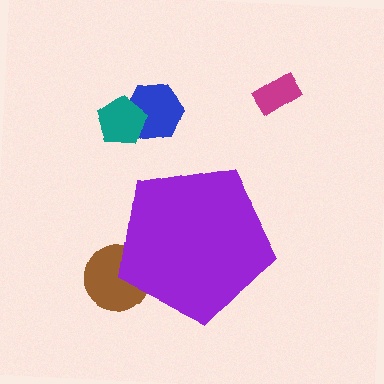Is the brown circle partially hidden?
Yes, the brown circle is partially hidden behind the purple pentagon.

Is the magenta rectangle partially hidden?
No, the magenta rectangle is fully visible.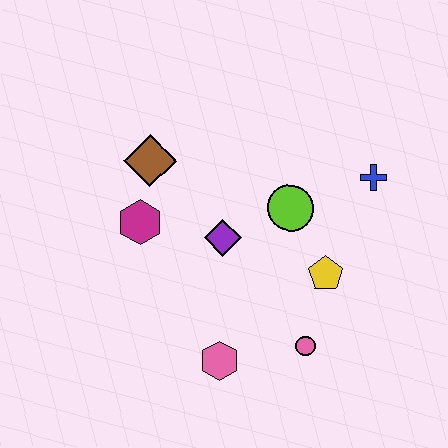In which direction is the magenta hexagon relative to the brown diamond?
The magenta hexagon is below the brown diamond.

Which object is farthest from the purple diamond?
The blue cross is farthest from the purple diamond.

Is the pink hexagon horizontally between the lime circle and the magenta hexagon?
Yes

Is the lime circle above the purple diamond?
Yes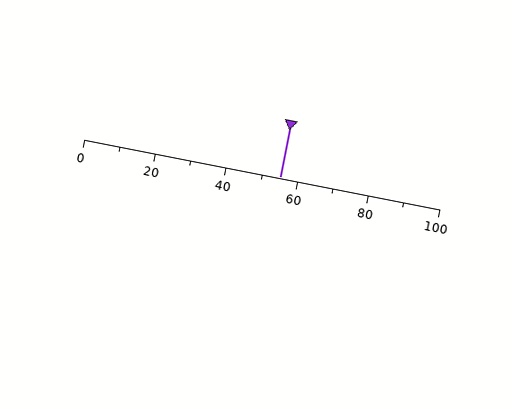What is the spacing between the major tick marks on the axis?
The major ticks are spaced 20 apart.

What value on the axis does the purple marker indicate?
The marker indicates approximately 55.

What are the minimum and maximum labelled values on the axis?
The axis runs from 0 to 100.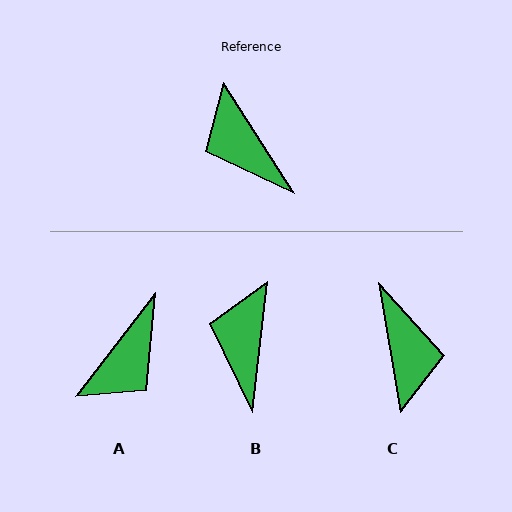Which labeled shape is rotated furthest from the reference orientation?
C, about 157 degrees away.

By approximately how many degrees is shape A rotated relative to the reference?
Approximately 110 degrees counter-clockwise.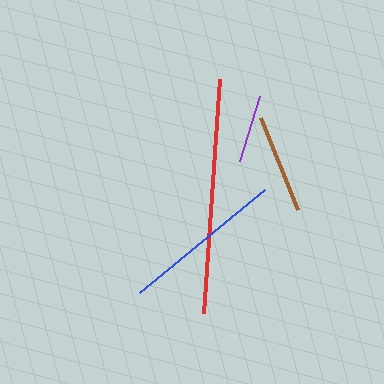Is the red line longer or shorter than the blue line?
The red line is longer than the blue line.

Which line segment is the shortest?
The purple line is the shortest at approximately 68 pixels.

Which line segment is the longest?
The red line is the longest at approximately 235 pixels.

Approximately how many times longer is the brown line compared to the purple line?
The brown line is approximately 1.5 times the length of the purple line.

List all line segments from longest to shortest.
From longest to shortest: red, blue, brown, purple.